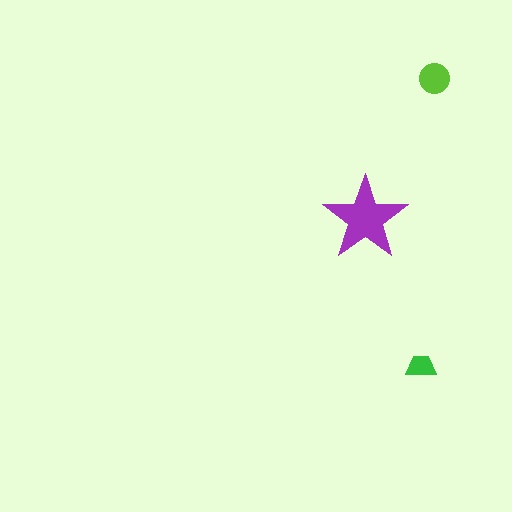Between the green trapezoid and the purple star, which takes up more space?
The purple star.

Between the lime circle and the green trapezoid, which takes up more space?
The lime circle.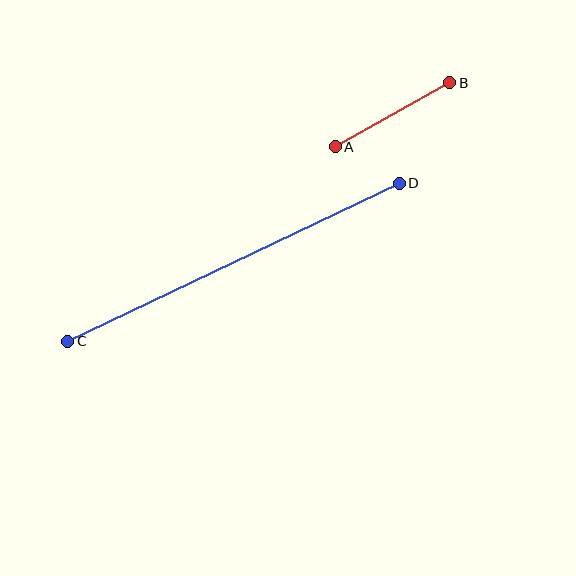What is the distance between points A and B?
The distance is approximately 131 pixels.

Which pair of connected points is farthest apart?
Points C and D are farthest apart.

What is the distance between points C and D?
The distance is approximately 367 pixels.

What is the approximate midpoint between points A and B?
The midpoint is at approximately (393, 115) pixels.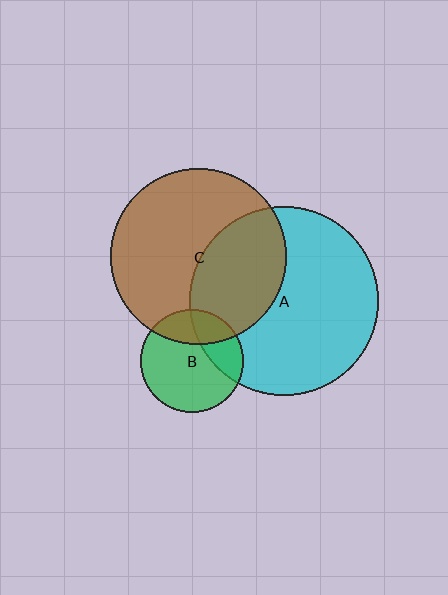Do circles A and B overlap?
Yes.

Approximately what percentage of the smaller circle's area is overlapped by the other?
Approximately 25%.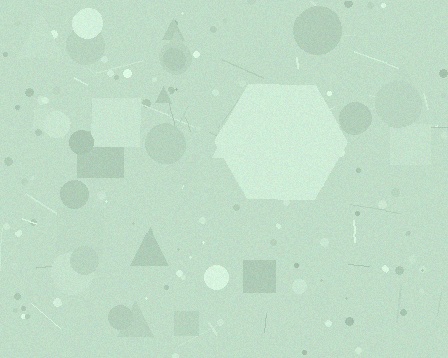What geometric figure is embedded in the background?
A hexagon is embedded in the background.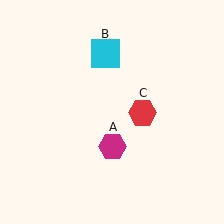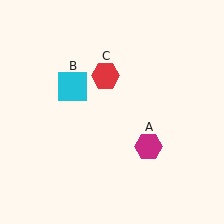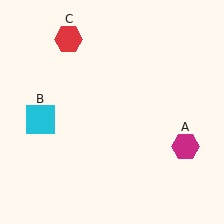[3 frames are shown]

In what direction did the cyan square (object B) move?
The cyan square (object B) moved down and to the left.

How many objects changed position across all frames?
3 objects changed position: magenta hexagon (object A), cyan square (object B), red hexagon (object C).